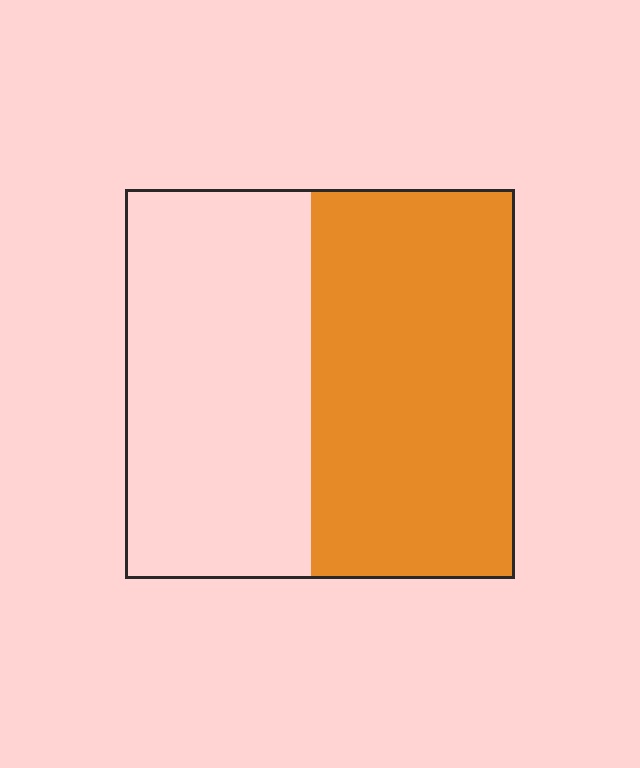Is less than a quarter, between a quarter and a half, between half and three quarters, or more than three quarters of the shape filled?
Between half and three quarters.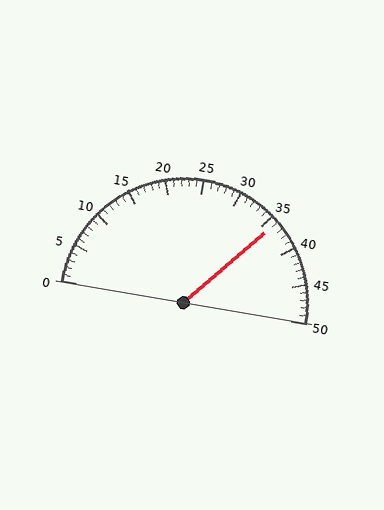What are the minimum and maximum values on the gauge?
The gauge ranges from 0 to 50.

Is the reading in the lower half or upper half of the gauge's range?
The reading is in the upper half of the range (0 to 50).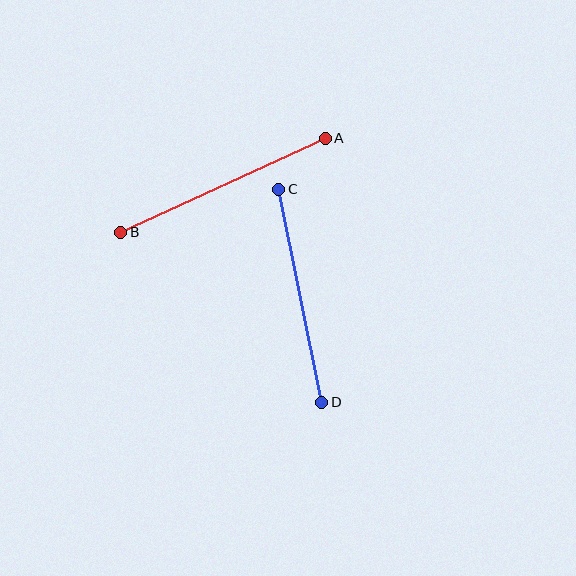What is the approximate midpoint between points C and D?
The midpoint is at approximately (300, 296) pixels.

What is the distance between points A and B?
The distance is approximately 225 pixels.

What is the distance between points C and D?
The distance is approximately 217 pixels.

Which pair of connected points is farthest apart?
Points A and B are farthest apart.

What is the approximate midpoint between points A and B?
The midpoint is at approximately (223, 185) pixels.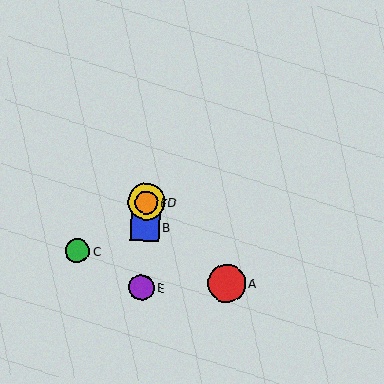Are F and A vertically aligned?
No, F is at x≈146 and A is at x≈227.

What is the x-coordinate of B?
Object B is at x≈145.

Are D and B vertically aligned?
Yes, both are at x≈146.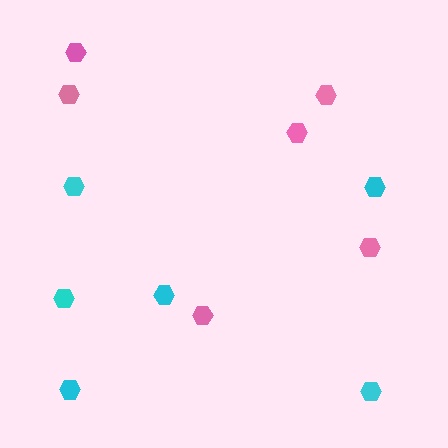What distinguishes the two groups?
There are 2 groups: one group of pink hexagons (6) and one group of cyan hexagons (6).